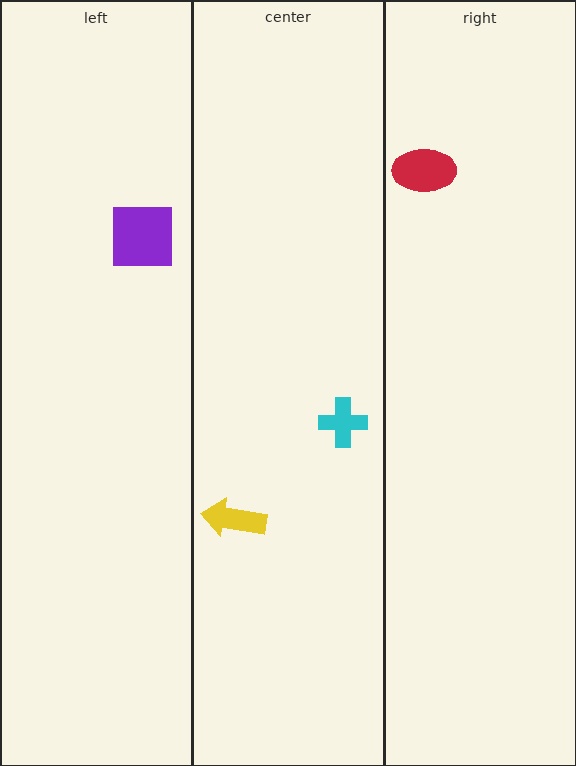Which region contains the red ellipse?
The right region.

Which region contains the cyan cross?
The center region.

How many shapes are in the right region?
1.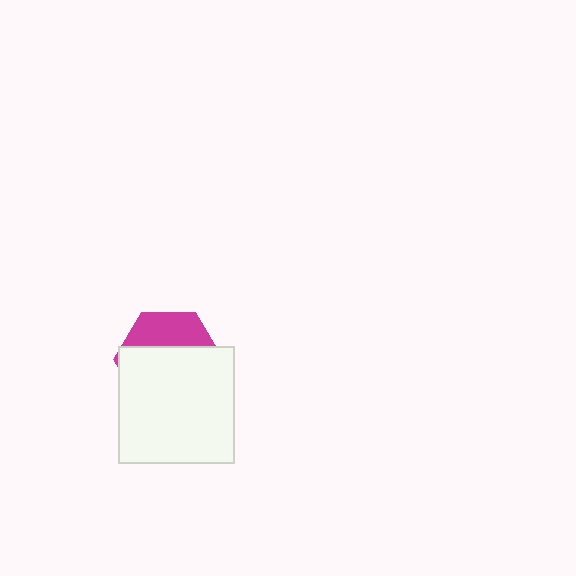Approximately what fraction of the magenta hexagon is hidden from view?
Roughly 68% of the magenta hexagon is hidden behind the white square.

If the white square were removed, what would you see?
You would see the complete magenta hexagon.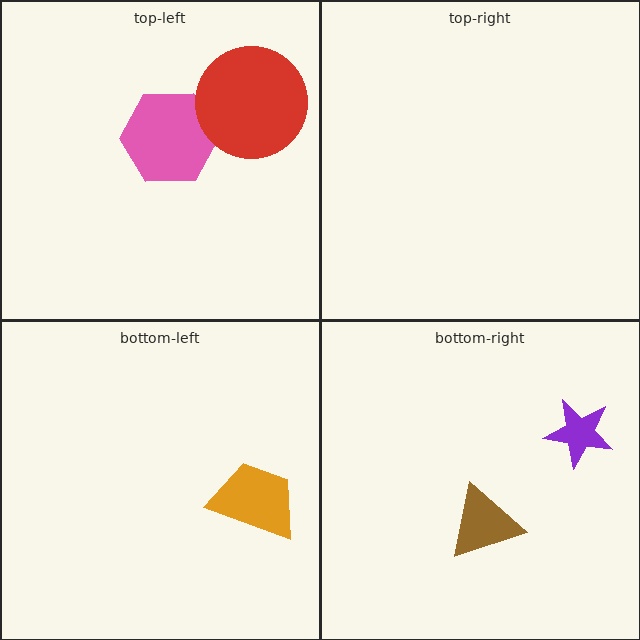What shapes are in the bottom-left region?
The orange trapezoid.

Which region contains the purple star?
The bottom-right region.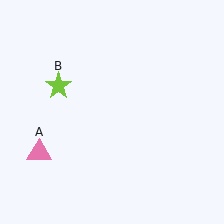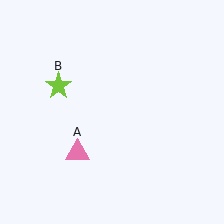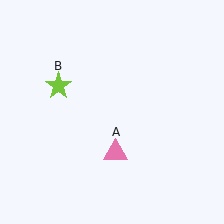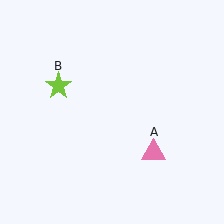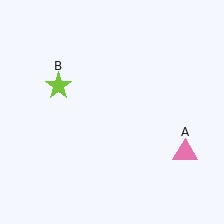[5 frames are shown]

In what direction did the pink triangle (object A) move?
The pink triangle (object A) moved right.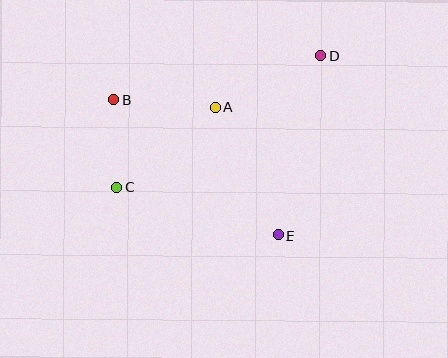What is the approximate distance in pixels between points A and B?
The distance between A and B is approximately 102 pixels.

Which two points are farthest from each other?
Points C and D are farthest from each other.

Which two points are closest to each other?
Points B and C are closest to each other.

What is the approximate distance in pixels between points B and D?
The distance between B and D is approximately 212 pixels.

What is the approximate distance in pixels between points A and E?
The distance between A and E is approximately 142 pixels.